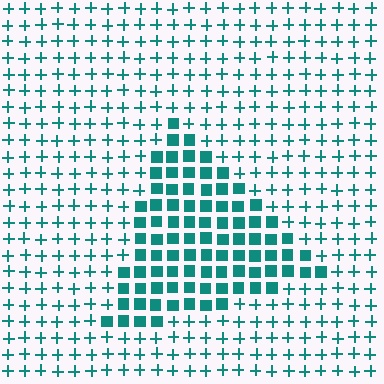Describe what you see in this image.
The image is filled with small teal elements arranged in a uniform grid. A triangle-shaped region contains squares, while the surrounding area contains plus signs. The boundary is defined purely by the change in element shape.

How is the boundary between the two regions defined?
The boundary is defined by a change in element shape: squares inside vs. plus signs outside. All elements share the same color and spacing.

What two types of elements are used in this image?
The image uses squares inside the triangle region and plus signs outside it.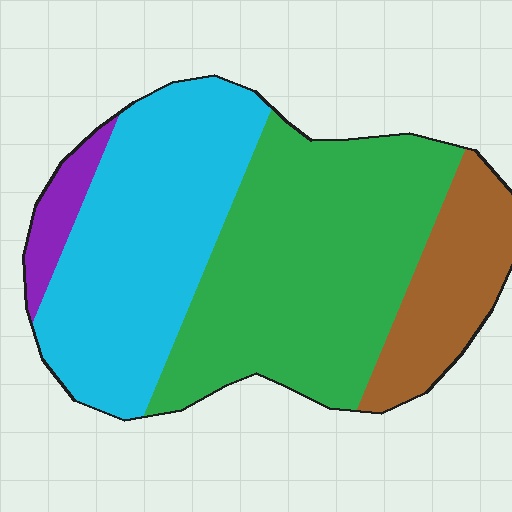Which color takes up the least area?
Purple, at roughly 5%.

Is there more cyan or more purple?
Cyan.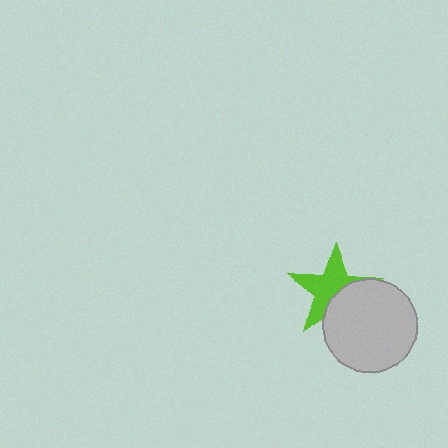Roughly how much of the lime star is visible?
About half of it is visible (roughly 62%).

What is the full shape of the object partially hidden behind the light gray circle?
The partially hidden object is a lime star.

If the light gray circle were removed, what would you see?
You would see the complete lime star.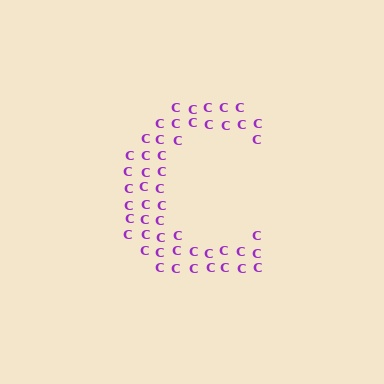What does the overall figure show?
The overall figure shows the letter C.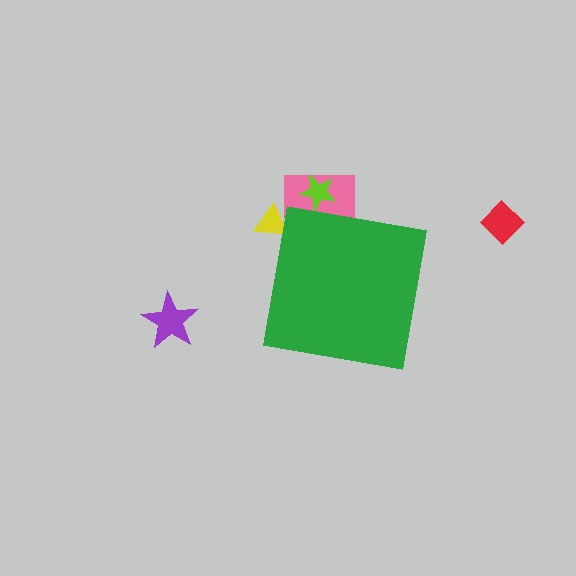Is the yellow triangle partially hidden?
Yes, the yellow triangle is partially hidden behind the green square.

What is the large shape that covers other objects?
A green square.